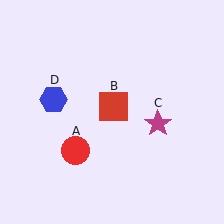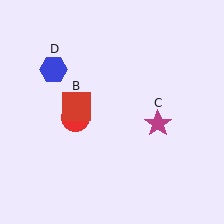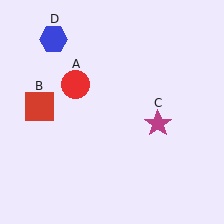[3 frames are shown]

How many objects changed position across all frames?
3 objects changed position: red circle (object A), red square (object B), blue hexagon (object D).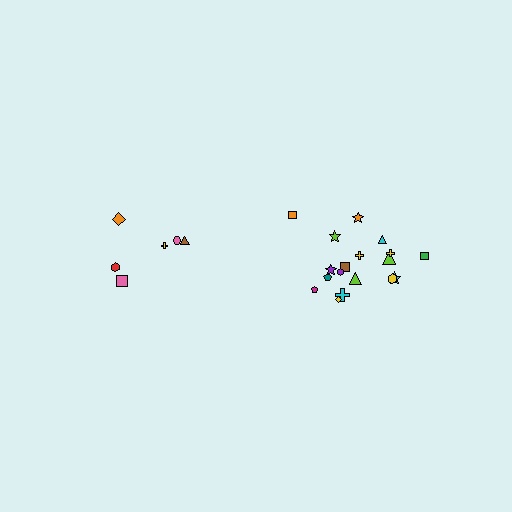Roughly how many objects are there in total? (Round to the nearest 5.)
Roughly 25 objects in total.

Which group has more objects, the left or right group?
The right group.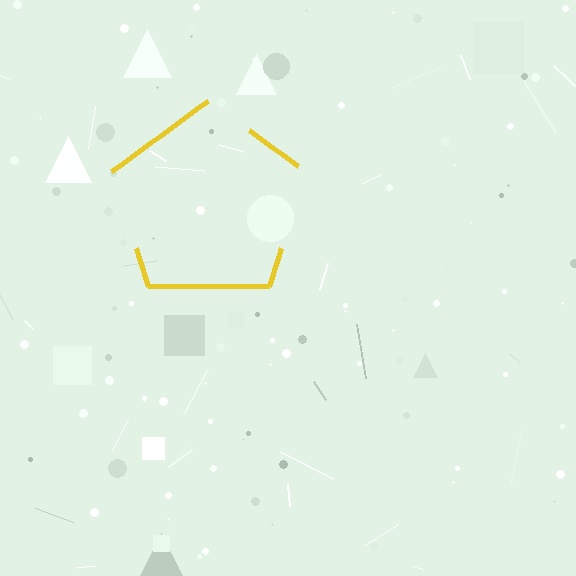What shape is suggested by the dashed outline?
The dashed outline suggests a pentagon.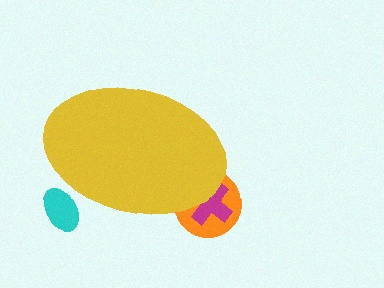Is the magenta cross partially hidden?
Yes, the magenta cross is partially hidden behind the yellow ellipse.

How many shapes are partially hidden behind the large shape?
3 shapes are partially hidden.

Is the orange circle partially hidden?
Yes, the orange circle is partially hidden behind the yellow ellipse.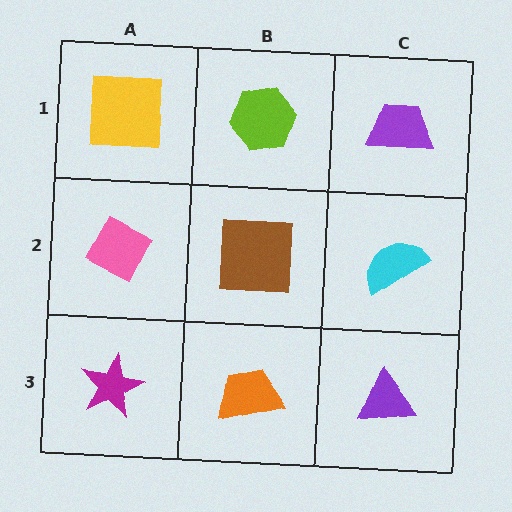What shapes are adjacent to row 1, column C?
A cyan semicircle (row 2, column C), a lime hexagon (row 1, column B).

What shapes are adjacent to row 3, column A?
A pink diamond (row 2, column A), an orange trapezoid (row 3, column B).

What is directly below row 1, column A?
A pink diamond.